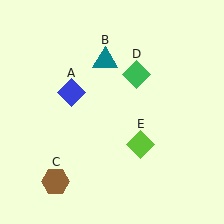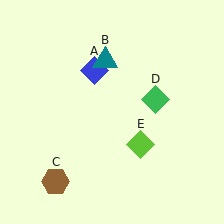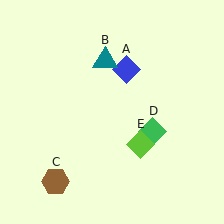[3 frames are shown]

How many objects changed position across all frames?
2 objects changed position: blue diamond (object A), green diamond (object D).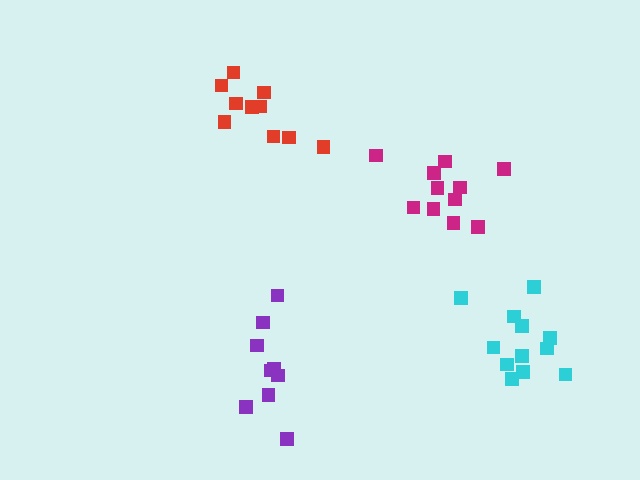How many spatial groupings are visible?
There are 4 spatial groupings.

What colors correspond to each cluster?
The clusters are colored: magenta, purple, cyan, red.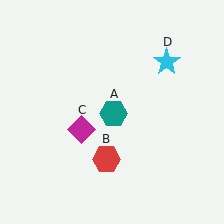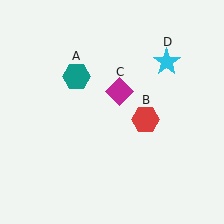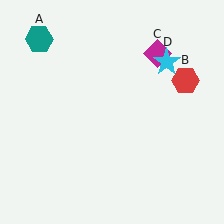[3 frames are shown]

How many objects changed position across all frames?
3 objects changed position: teal hexagon (object A), red hexagon (object B), magenta diamond (object C).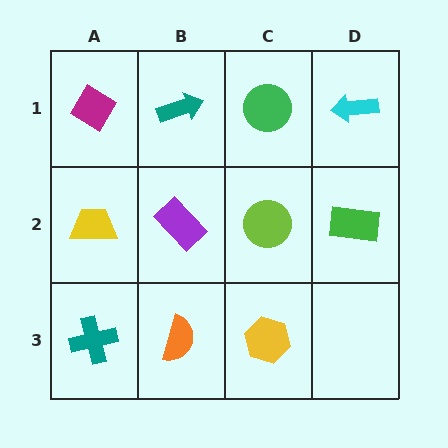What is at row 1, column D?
A cyan arrow.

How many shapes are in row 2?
4 shapes.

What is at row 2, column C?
A lime circle.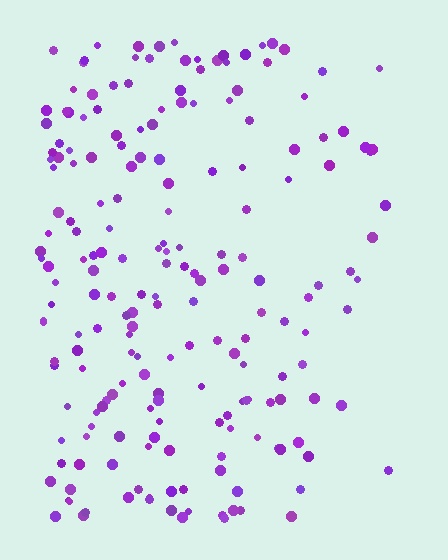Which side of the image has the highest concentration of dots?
The left.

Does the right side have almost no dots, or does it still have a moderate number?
Still a moderate number, just noticeably fewer than the left.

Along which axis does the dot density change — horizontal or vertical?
Horizontal.